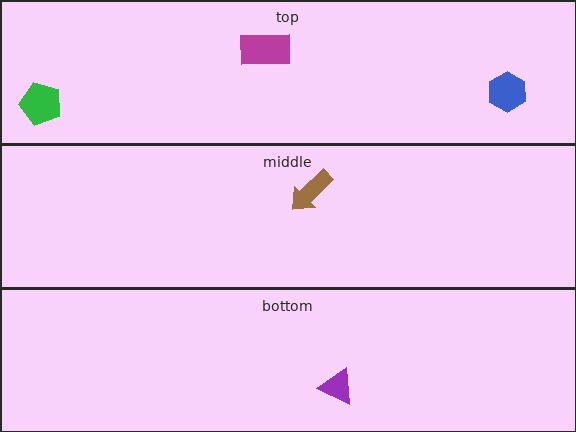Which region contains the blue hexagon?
The top region.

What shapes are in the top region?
The blue hexagon, the green pentagon, the magenta rectangle.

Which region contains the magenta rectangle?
The top region.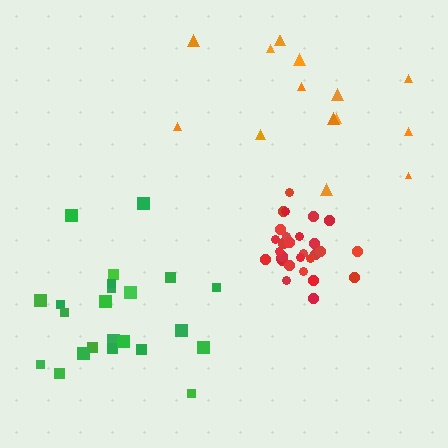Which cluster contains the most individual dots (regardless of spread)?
Red (29).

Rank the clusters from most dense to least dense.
red, green, orange.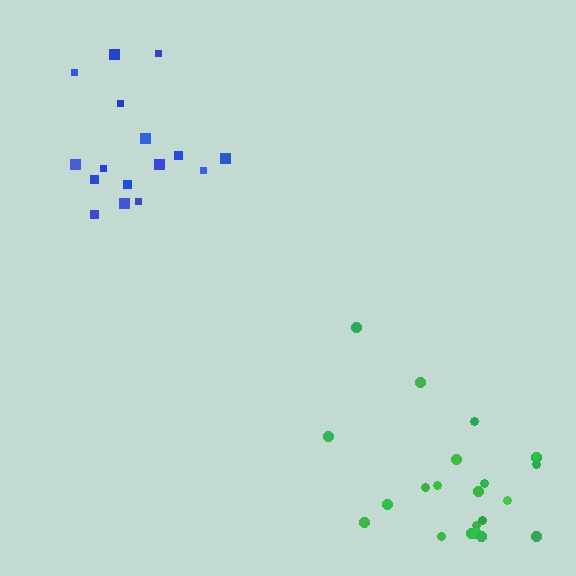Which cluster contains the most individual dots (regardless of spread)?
Green (22).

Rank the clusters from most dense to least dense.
blue, green.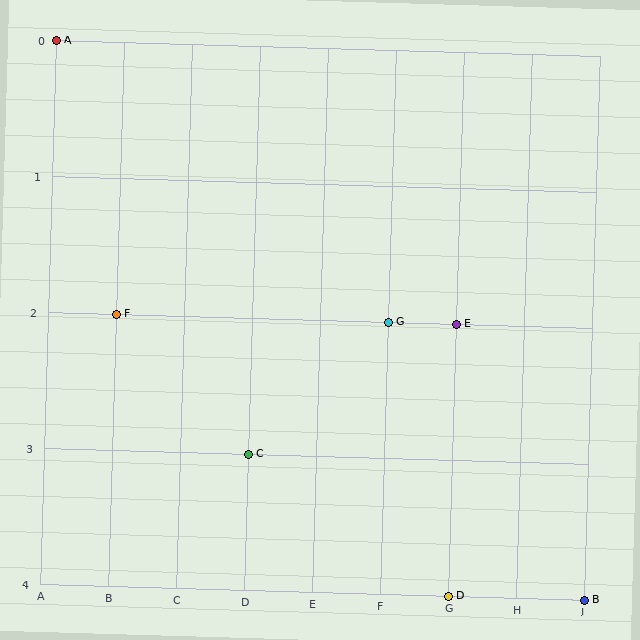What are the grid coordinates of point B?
Point B is at grid coordinates (I, 4).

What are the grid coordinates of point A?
Point A is at grid coordinates (A, 0).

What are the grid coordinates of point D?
Point D is at grid coordinates (G, 4).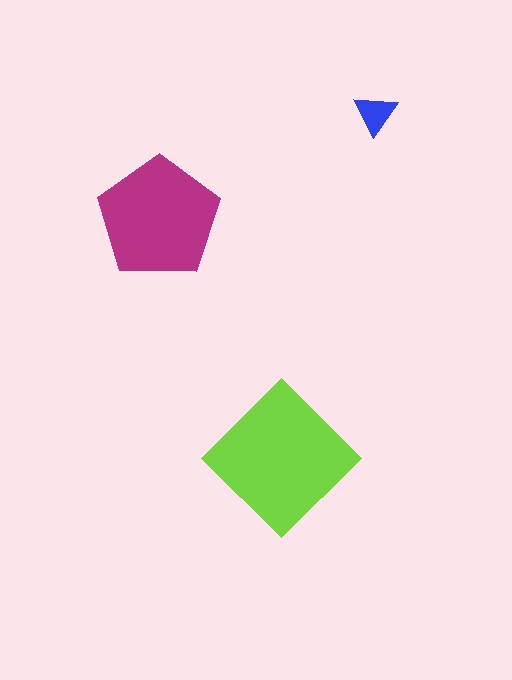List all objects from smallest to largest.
The blue triangle, the magenta pentagon, the lime diamond.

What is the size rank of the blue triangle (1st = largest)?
3rd.